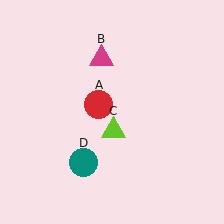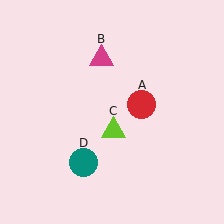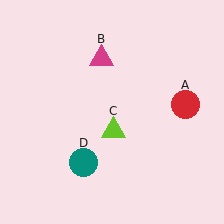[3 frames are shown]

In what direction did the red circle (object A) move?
The red circle (object A) moved right.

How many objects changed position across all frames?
1 object changed position: red circle (object A).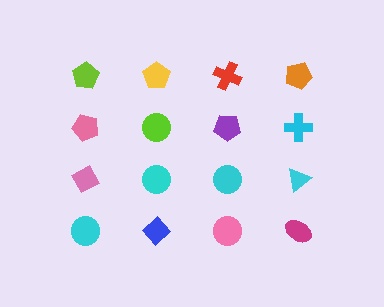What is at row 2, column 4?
A cyan cross.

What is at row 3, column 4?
A cyan triangle.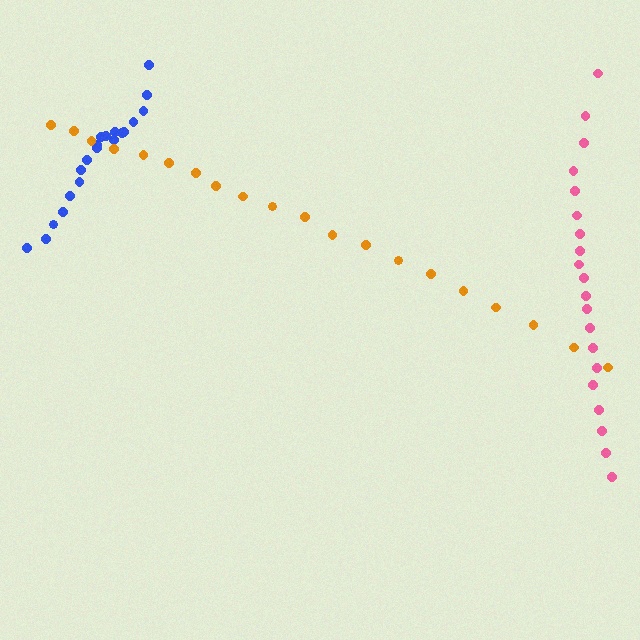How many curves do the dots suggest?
There are 3 distinct paths.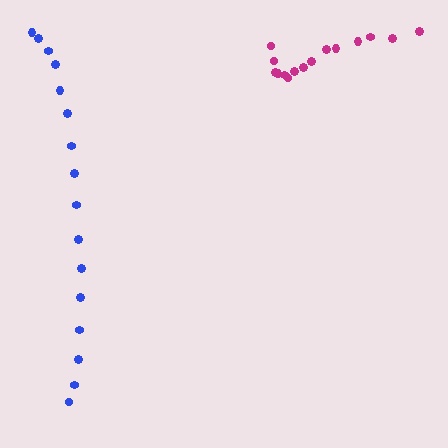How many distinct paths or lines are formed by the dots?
There are 2 distinct paths.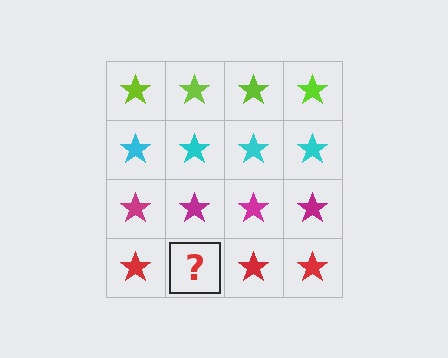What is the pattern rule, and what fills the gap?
The rule is that each row has a consistent color. The gap should be filled with a red star.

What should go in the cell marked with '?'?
The missing cell should contain a red star.